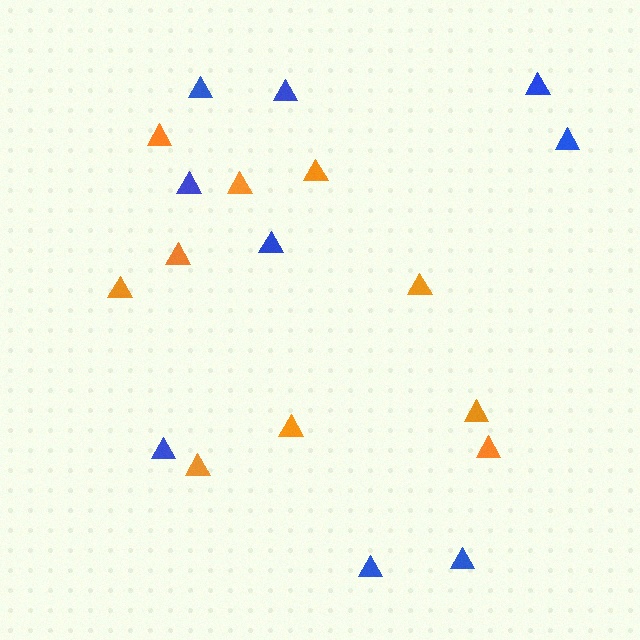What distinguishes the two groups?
There are 2 groups: one group of blue triangles (9) and one group of orange triangles (10).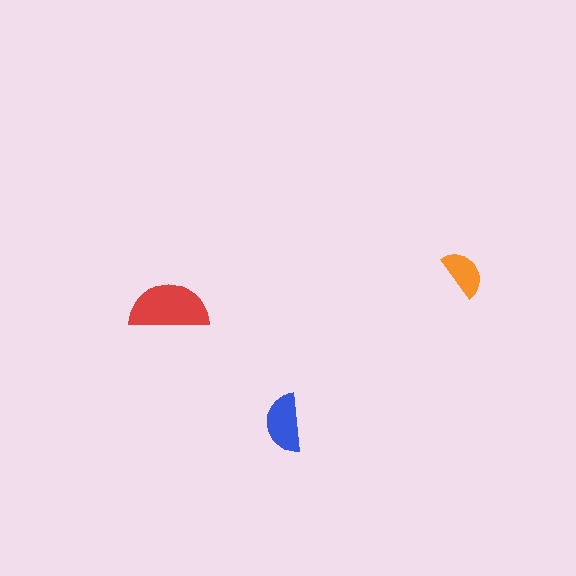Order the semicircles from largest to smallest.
the red one, the blue one, the orange one.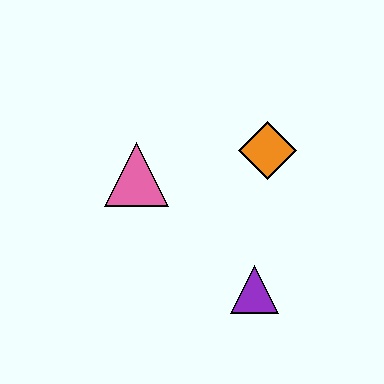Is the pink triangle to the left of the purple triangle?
Yes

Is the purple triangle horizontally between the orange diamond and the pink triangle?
Yes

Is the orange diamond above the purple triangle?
Yes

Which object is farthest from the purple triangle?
The pink triangle is farthest from the purple triangle.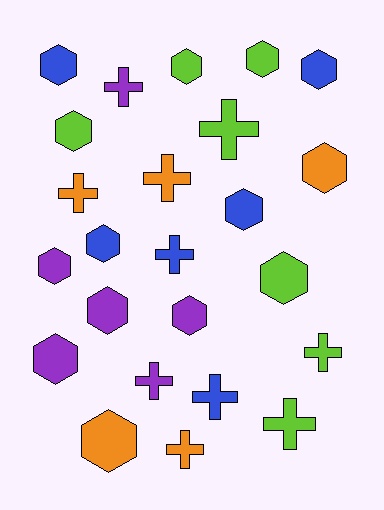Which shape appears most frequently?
Hexagon, with 14 objects.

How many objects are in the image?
There are 24 objects.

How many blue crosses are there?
There are 2 blue crosses.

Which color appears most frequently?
Lime, with 7 objects.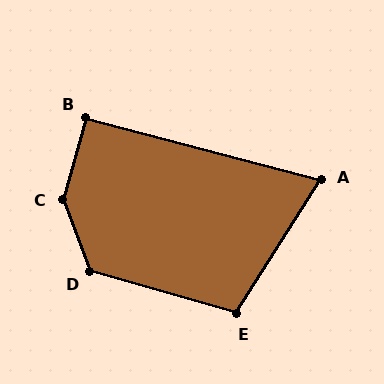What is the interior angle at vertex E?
Approximately 106 degrees (obtuse).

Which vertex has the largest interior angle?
C, at approximately 144 degrees.